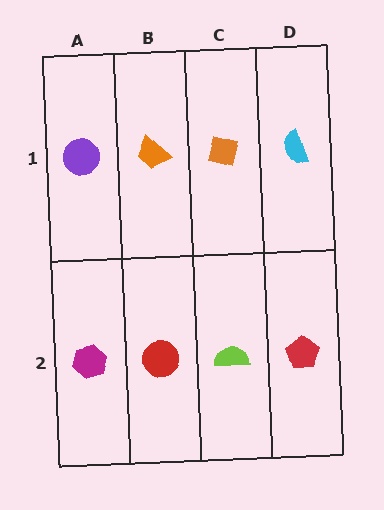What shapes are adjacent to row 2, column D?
A cyan semicircle (row 1, column D), a lime semicircle (row 2, column C).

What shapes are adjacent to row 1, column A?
A magenta hexagon (row 2, column A), an orange trapezoid (row 1, column B).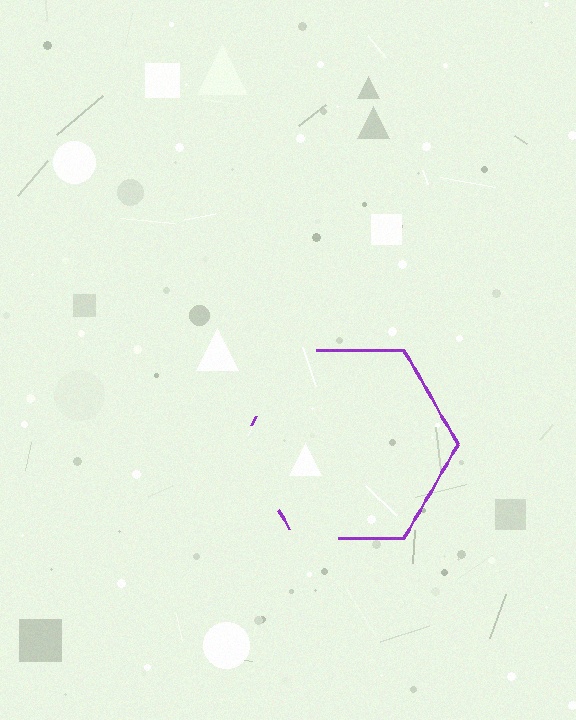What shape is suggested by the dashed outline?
The dashed outline suggests a hexagon.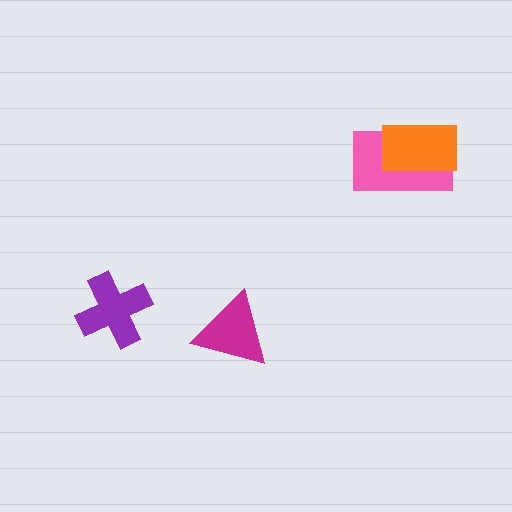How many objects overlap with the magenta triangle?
0 objects overlap with the magenta triangle.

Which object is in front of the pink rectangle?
The orange rectangle is in front of the pink rectangle.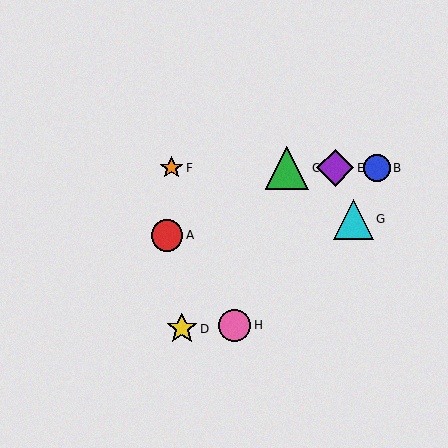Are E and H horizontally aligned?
No, E is at y≈168 and H is at y≈325.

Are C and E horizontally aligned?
Yes, both are at y≈168.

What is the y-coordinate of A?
Object A is at y≈235.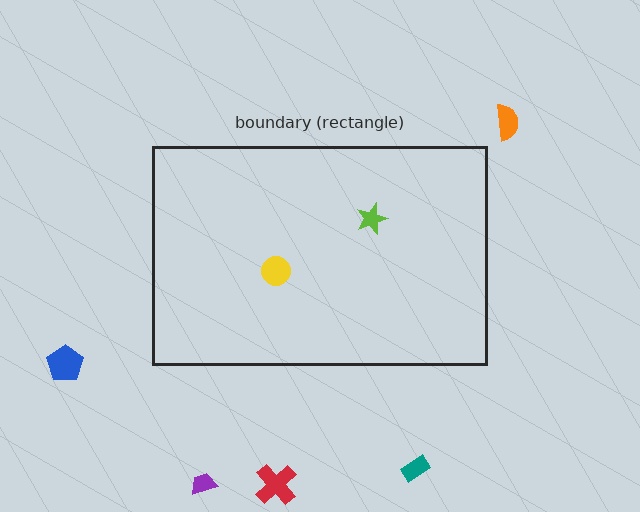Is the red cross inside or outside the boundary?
Outside.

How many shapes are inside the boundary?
2 inside, 5 outside.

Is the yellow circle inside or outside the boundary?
Inside.